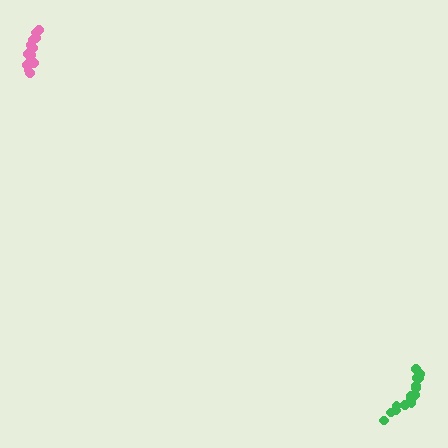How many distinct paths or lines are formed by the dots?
There are 2 distinct paths.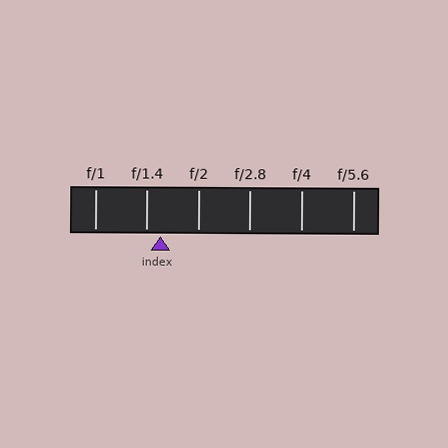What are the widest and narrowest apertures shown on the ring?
The widest aperture shown is f/1 and the narrowest is f/5.6.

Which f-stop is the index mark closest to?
The index mark is closest to f/1.4.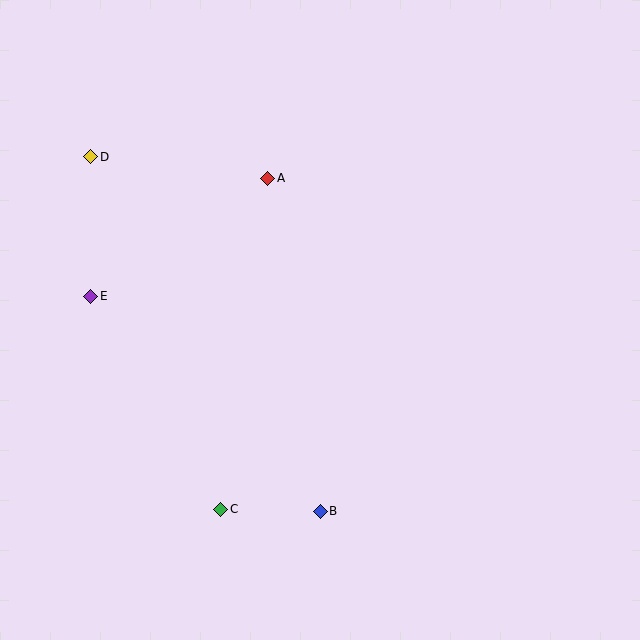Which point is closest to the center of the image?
Point A at (268, 178) is closest to the center.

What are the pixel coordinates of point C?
Point C is at (221, 509).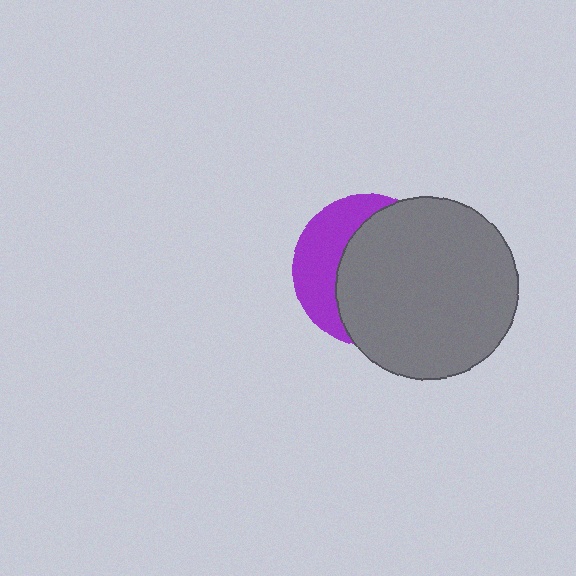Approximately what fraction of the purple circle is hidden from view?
Roughly 65% of the purple circle is hidden behind the gray circle.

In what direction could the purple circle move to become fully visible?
The purple circle could move left. That would shift it out from behind the gray circle entirely.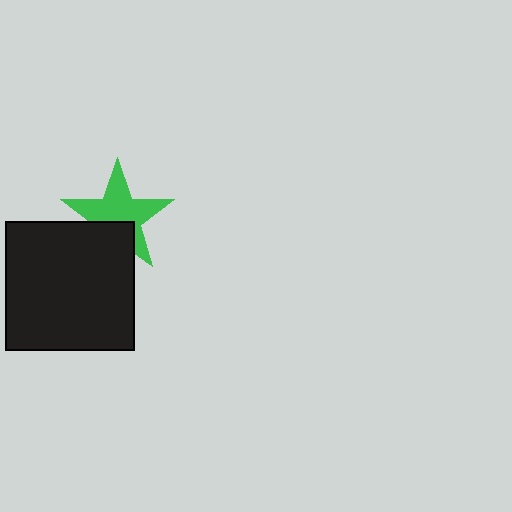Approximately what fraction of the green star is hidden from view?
Roughly 32% of the green star is hidden behind the black square.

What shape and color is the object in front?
The object in front is a black square.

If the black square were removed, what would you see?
You would see the complete green star.